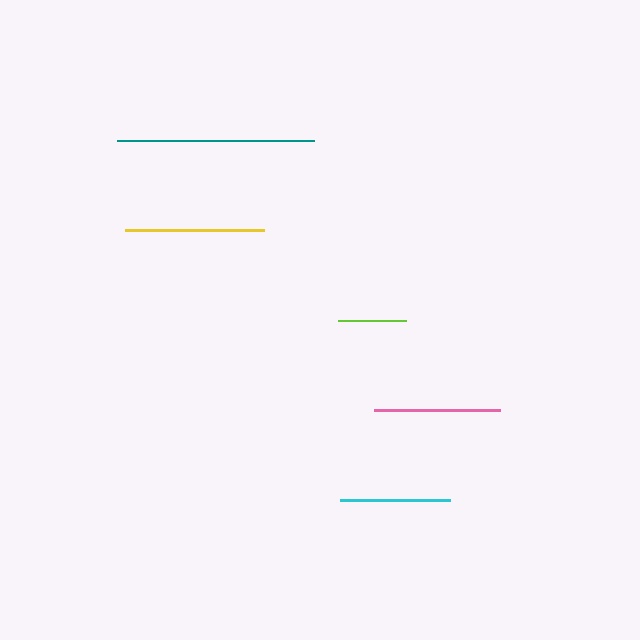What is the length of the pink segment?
The pink segment is approximately 126 pixels long.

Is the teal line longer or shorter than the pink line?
The teal line is longer than the pink line.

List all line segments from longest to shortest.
From longest to shortest: teal, yellow, pink, cyan, lime.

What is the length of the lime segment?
The lime segment is approximately 68 pixels long.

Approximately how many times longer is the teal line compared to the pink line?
The teal line is approximately 1.6 times the length of the pink line.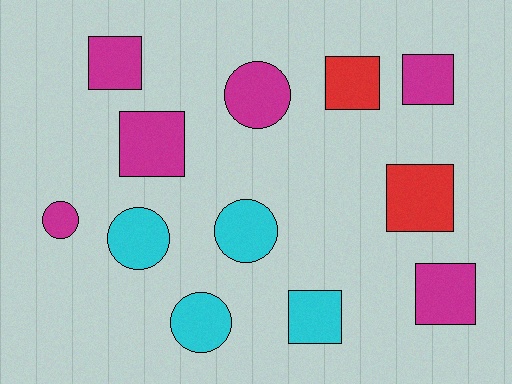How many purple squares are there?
There are no purple squares.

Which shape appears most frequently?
Square, with 7 objects.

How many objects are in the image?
There are 12 objects.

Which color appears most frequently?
Magenta, with 6 objects.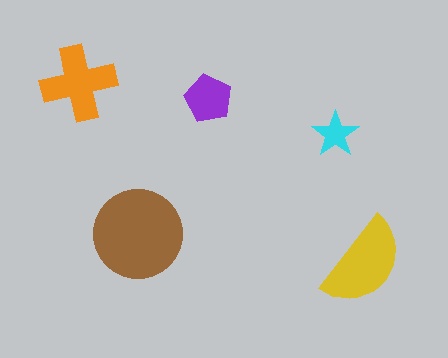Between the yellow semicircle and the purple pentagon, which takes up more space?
The yellow semicircle.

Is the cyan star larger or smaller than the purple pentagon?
Smaller.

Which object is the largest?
The brown circle.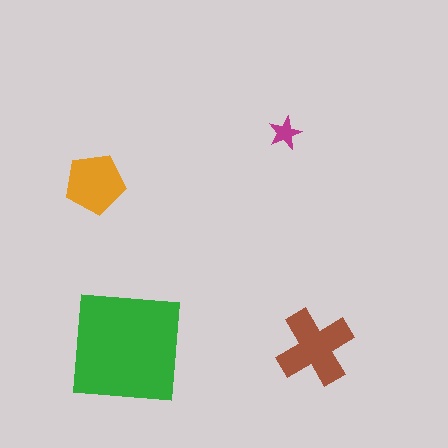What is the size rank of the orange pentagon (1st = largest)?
3rd.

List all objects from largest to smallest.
The green square, the brown cross, the orange pentagon, the magenta star.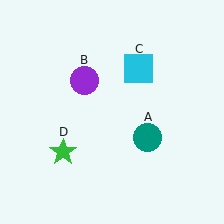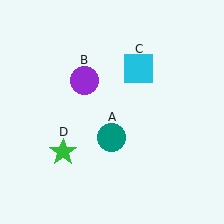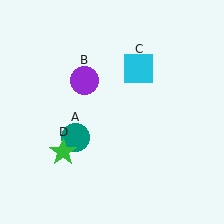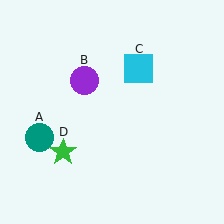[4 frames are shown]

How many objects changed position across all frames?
1 object changed position: teal circle (object A).